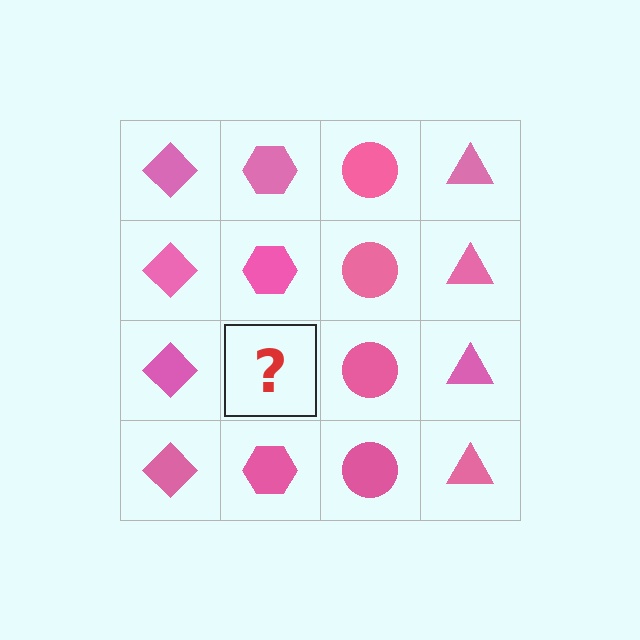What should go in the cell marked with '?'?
The missing cell should contain a pink hexagon.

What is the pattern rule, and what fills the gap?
The rule is that each column has a consistent shape. The gap should be filled with a pink hexagon.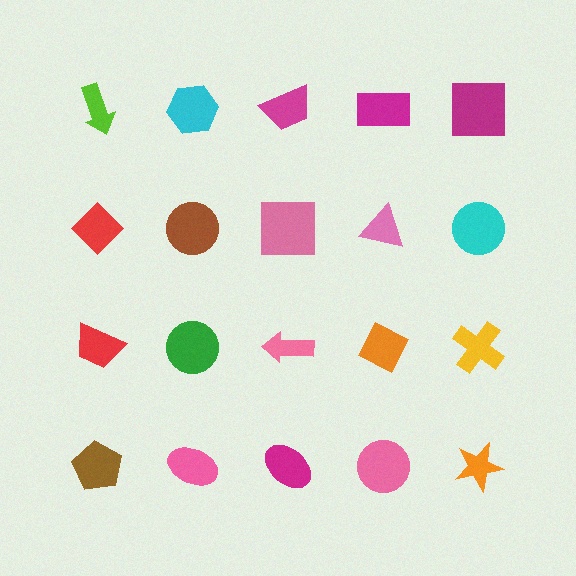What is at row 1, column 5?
A magenta square.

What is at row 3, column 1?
A red trapezoid.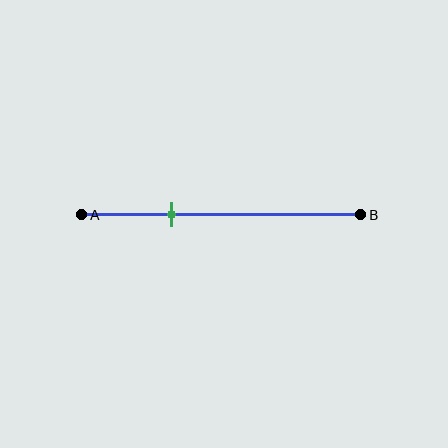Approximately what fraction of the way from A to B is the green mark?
The green mark is approximately 30% of the way from A to B.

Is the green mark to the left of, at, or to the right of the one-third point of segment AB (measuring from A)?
The green mark is approximately at the one-third point of segment AB.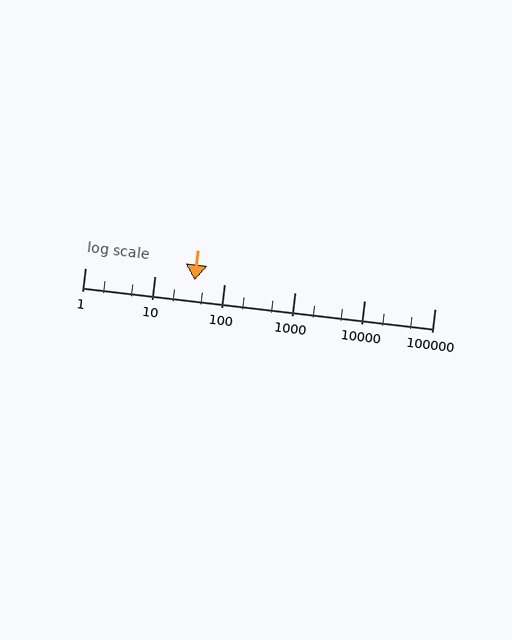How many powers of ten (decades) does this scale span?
The scale spans 5 decades, from 1 to 100000.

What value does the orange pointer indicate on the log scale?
The pointer indicates approximately 37.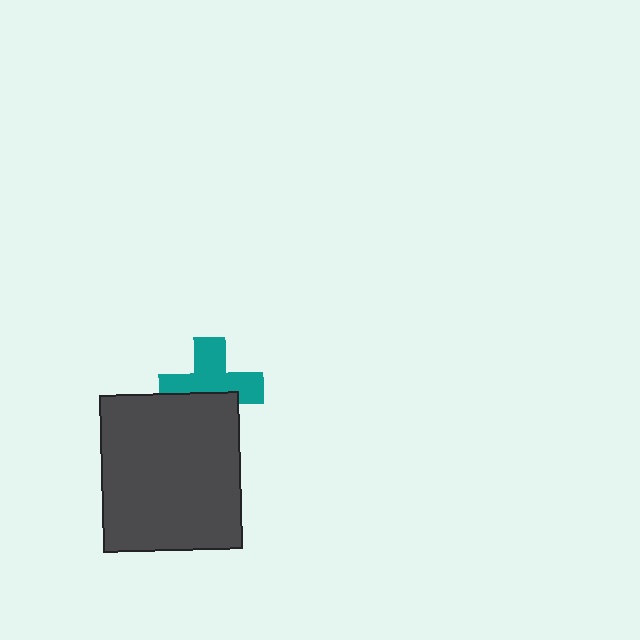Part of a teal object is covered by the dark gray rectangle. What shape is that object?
It is a cross.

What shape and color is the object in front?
The object in front is a dark gray rectangle.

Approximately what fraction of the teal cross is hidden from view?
Roughly 38% of the teal cross is hidden behind the dark gray rectangle.